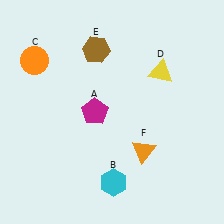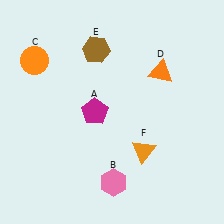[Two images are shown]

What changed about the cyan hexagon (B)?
In Image 1, B is cyan. In Image 2, it changed to pink.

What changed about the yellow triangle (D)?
In Image 1, D is yellow. In Image 2, it changed to orange.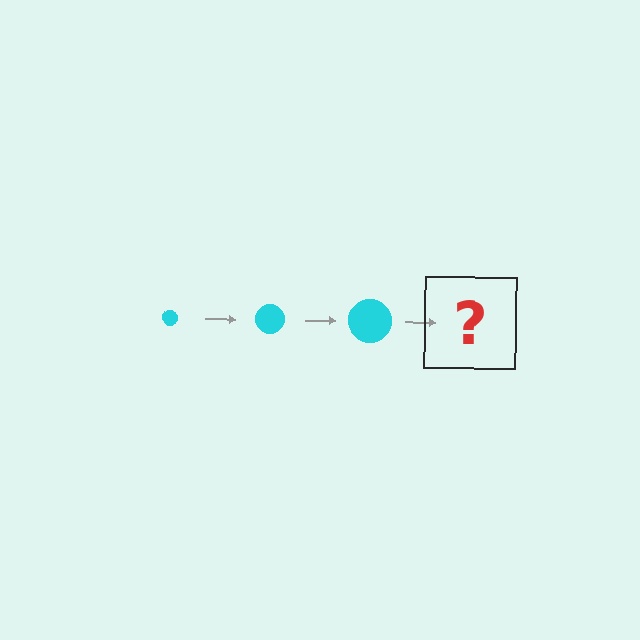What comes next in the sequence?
The next element should be a cyan circle, larger than the previous one.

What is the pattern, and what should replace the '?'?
The pattern is that the circle gets progressively larger each step. The '?' should be a cyan circle, larger than the previous one.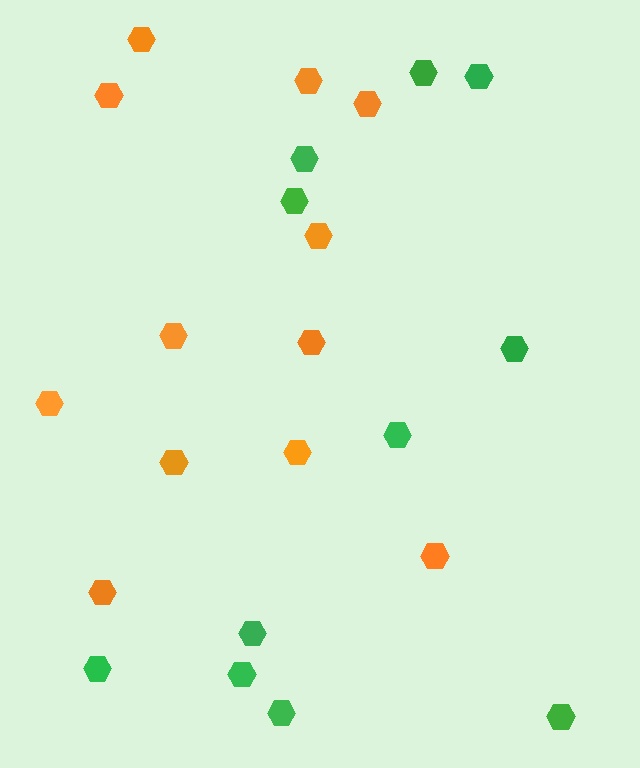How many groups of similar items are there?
There are 2 groups: one group of orange hexagons (12) and one group of green hexagons (11).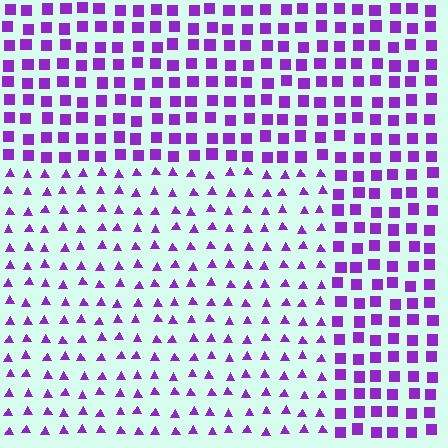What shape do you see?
I see a rectangle.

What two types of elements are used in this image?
The image uses triangles inside the rectangle region and squares outside it.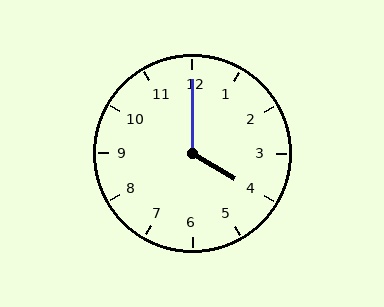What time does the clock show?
4:00.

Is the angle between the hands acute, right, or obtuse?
It is obtuse.